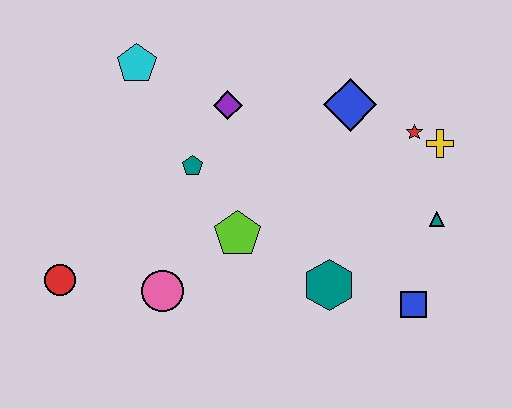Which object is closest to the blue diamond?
The red star is closest to the blue diamond.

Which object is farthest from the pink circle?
The yellow cross is farthest from the pink circle.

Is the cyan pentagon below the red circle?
No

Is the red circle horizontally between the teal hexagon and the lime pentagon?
No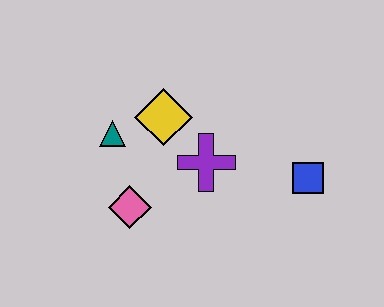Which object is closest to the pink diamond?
The teal triangle is closest to the pink diamond.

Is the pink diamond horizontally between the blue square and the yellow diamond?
No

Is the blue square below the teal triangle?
Yes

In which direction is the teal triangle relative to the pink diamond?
The teal triangle is above the pink diamond.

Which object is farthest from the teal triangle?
The blue square is farthest from the teal triangle.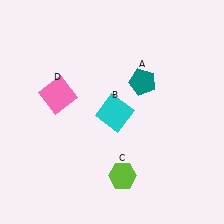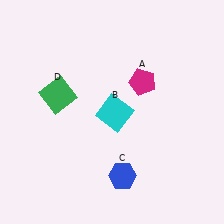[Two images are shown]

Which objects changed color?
A changed from teal to magenta. C changed from lime to blue. D changed from pink to green.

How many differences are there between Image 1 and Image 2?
There are 3 differences between the two images.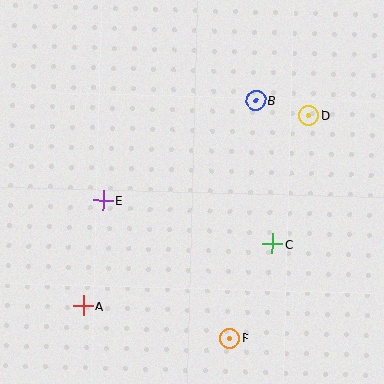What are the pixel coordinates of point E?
Point E is at (103, 200).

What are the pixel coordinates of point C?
Point C is at (273, 244).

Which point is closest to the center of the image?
Point E at (103, 200) is closest to the center.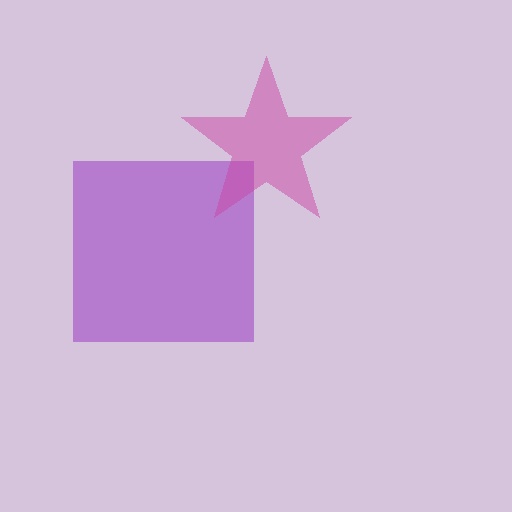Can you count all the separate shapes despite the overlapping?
Yes, there are 2 separate shapes.